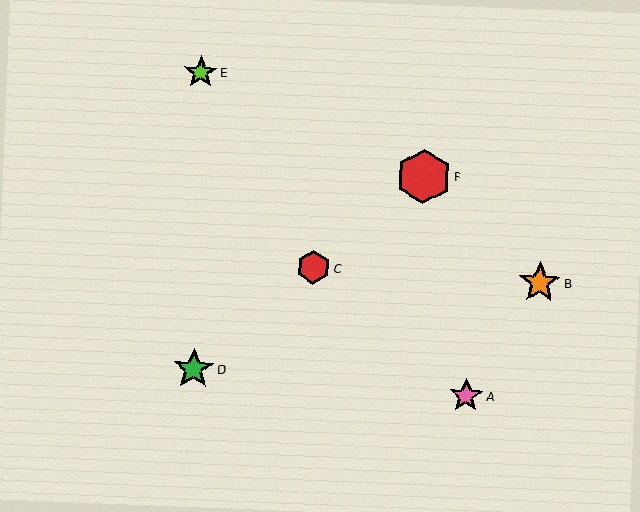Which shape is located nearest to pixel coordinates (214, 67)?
The lime star (labeled E) at (201, 72) is nearest to that location.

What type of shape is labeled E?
Shape E is a lime star.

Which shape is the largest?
The red hexagon (labeled F) is the largest.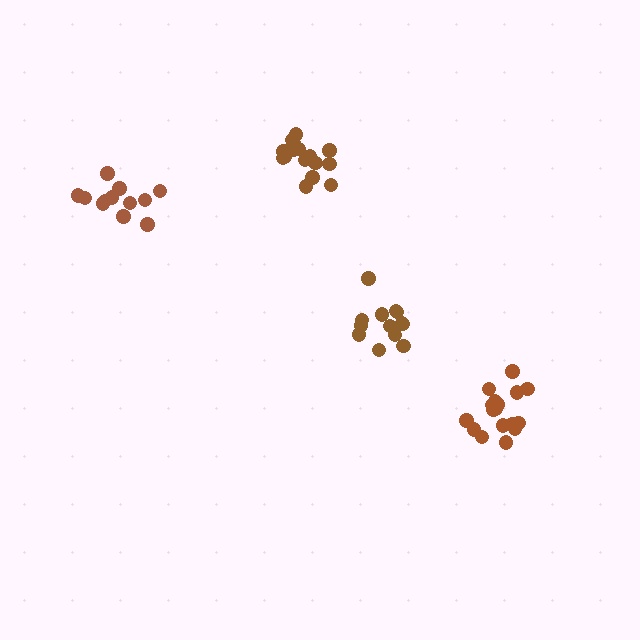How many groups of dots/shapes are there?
There are 4 groups.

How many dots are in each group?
Group 1: 18 dots, Group 2: 13 dots, Group 3: 13 dots, Group 4: 18 dots (62 total).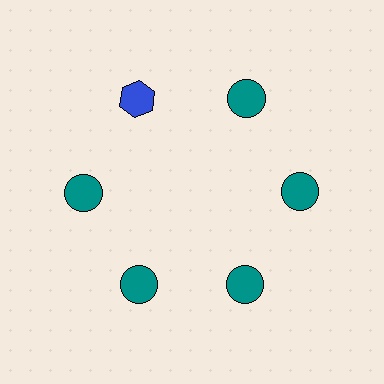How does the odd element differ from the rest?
It differs in both color (blue instead of teal) and shape (hexagon instead of circle).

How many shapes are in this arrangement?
There are 6 shapes arranged in a ring pattern.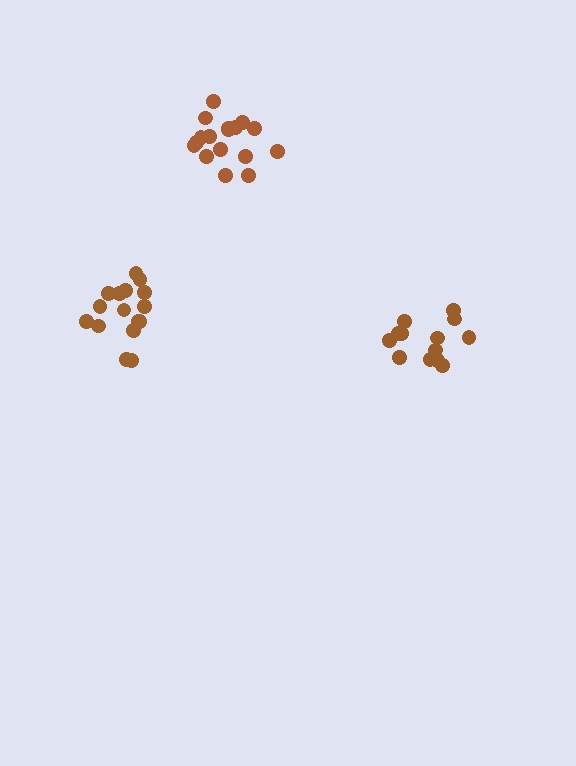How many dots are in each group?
Group 1: 16 dots, Group 2: 17 dots, Group 3: 13 dots (46 total).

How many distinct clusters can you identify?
There are 3 distinct clusters.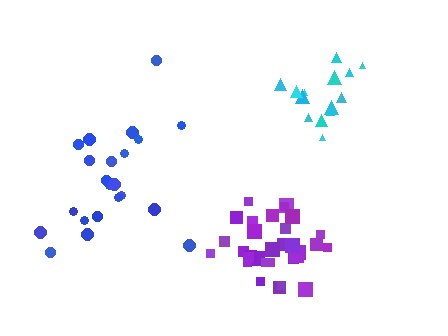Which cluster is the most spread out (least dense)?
Blue.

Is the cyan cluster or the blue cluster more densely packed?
Cyan.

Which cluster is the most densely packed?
Purple.